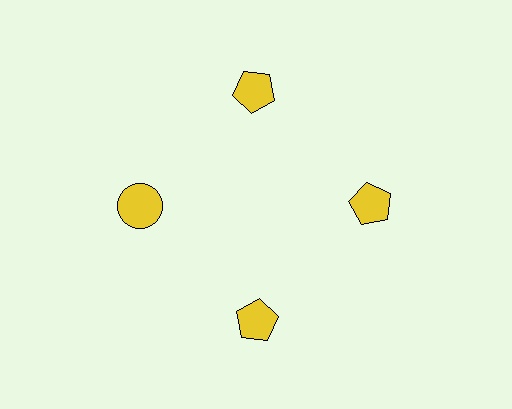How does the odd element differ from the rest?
It has a different shape: circle instead of pentagon.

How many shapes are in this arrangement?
There are 4 shapes arranged in a ring pattern.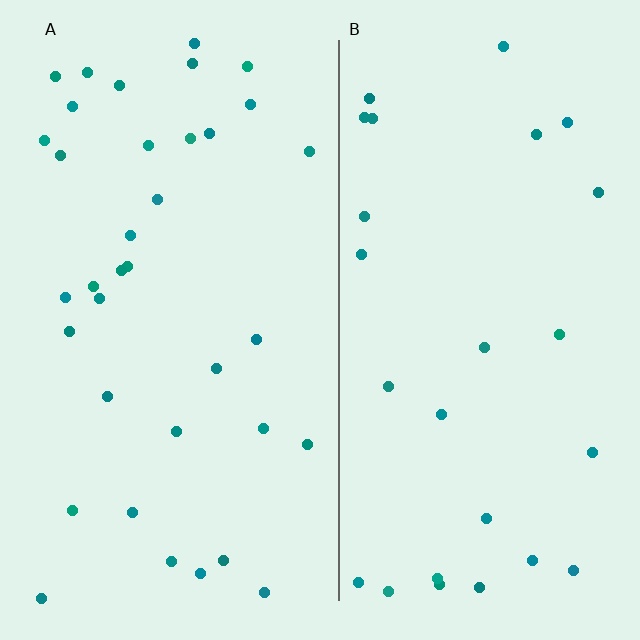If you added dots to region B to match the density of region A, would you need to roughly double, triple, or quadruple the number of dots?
Approximately double.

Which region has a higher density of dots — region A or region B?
A (the left).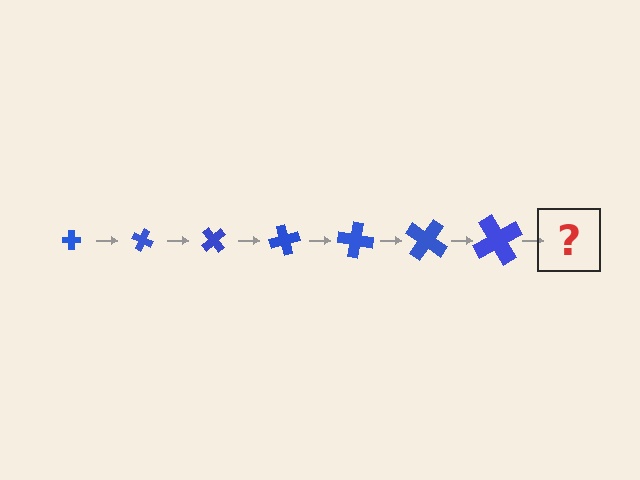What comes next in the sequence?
The next element should be a cross, larger than the previous one and rotated 175 degrees from the start.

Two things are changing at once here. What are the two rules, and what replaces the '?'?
The two rules are that the cross grows larger each step and it rotates 25 degrees each step. The '?' should be a cross, larger than the previous one and rotated 175 degrees from the start.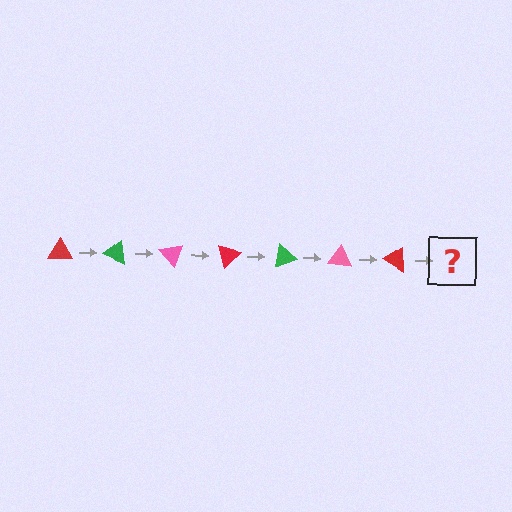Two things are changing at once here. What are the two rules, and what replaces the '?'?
The two rules are that it rotates 25 degrees each step and the color cycles through red, green, and pink. The '?' should be a green triangle, rotated 175 degrees from the start.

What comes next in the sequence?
The next element should be a green triangle, rotated 175 degrees from the start.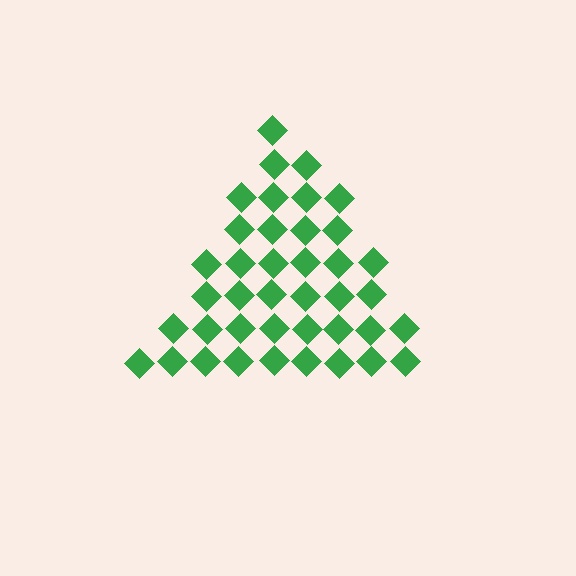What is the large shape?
The large shape is a triangle.